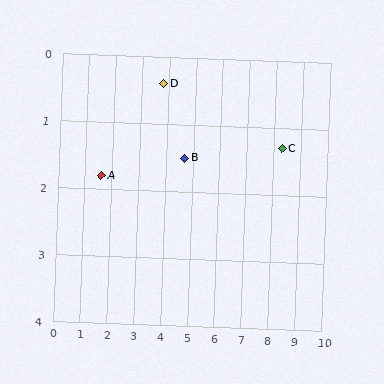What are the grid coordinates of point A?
Point A is at approximately (1.6, 1.8).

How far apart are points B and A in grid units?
Points B and A are about 3.1 grid units apart.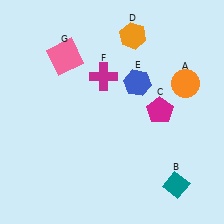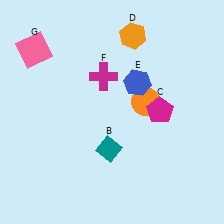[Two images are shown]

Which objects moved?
The objects that moved are: the orange circle (A), the teal diamond (B), the pink square (G).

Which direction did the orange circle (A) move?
The orange circle (A) moved left.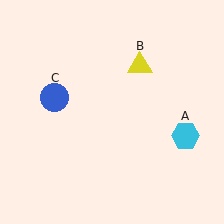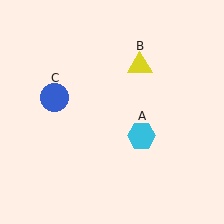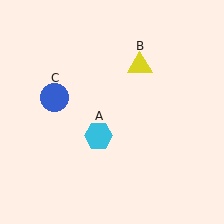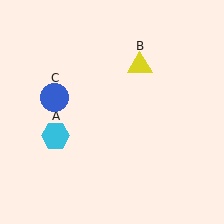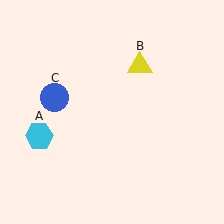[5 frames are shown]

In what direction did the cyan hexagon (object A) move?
The cyan hexagon (object A) moved left.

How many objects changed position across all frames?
1 object changed position: cyan hexagon (object A).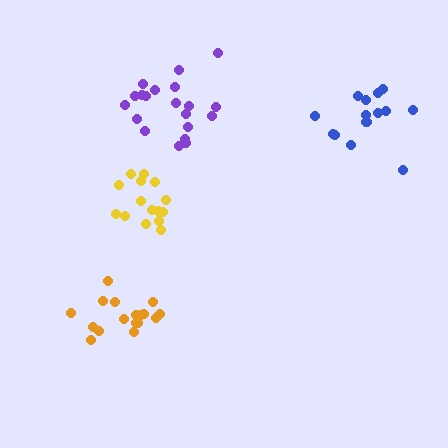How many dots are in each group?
Group 1: 15 dots, Group 2: 20 dots, Group 3: 15 dots, Group 4: 17 dots (67 total).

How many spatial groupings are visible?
There are 4 spatial groupings.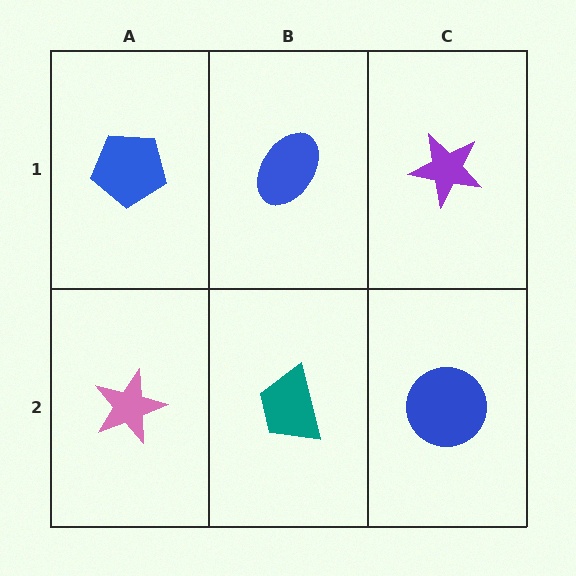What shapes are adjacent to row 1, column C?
A blue circle (row 2, column C), a blue ellipse (row 1, column B).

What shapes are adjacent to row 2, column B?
A blue ellipse (row 1, column B), a pink star (row 2, column A), a blue circle (row 2, column C).